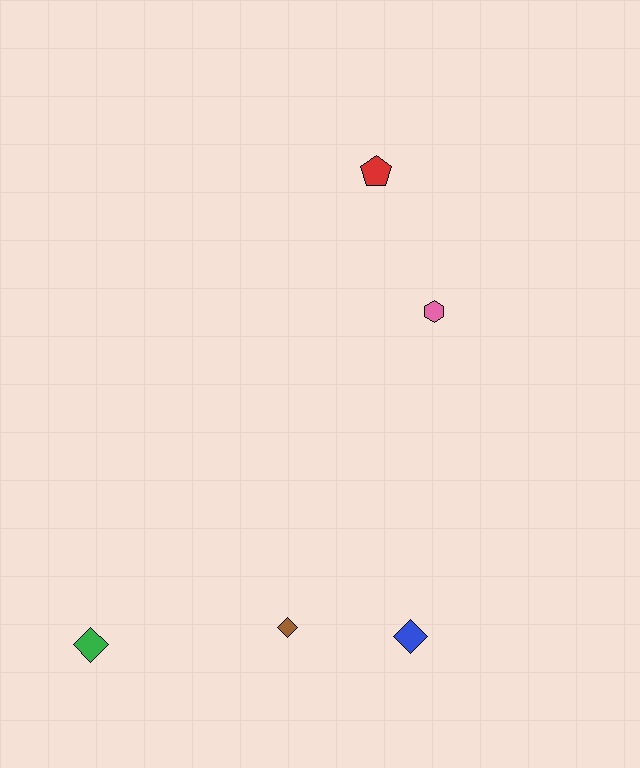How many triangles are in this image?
There are no triangles.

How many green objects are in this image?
There is 1 green object.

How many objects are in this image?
There are 5 objects.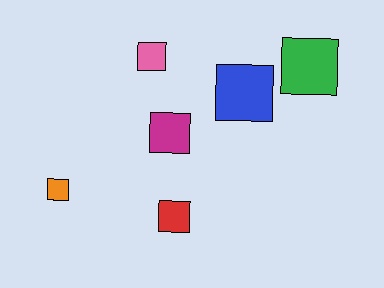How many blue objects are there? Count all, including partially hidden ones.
There is 1 blue object.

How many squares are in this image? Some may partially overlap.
There are 6 squares.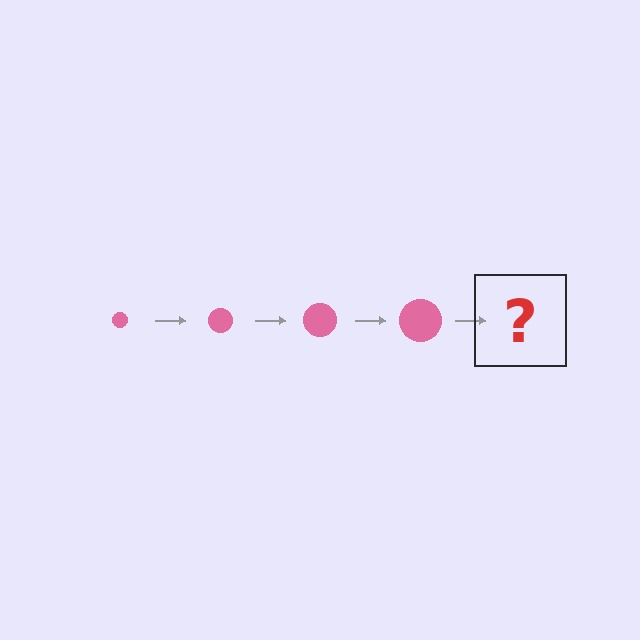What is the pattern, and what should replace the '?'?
The pattern is that the circle gets progressively larger each step. The '?' should be a pink circle, larger than the previous one.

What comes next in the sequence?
The next element should be a pink circle, larger than the previous one.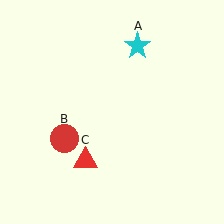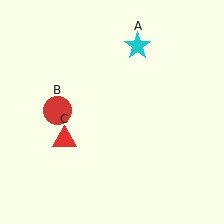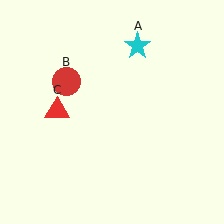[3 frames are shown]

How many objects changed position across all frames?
2 objects changed position: red circle (object B), red triangle (object C).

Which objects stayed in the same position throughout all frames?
Cyan star (object A) remained stationary.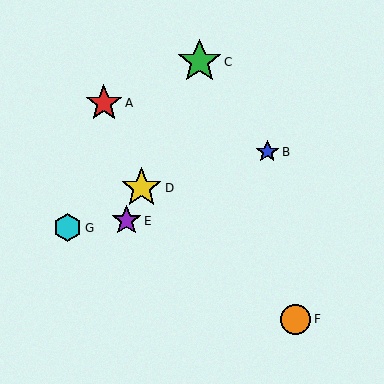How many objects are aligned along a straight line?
3 objects (C, D, E) are aligned along a straight line.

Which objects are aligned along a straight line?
Objects C, D, E are aligned along a straight line.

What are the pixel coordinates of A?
Object A is at (104, 103).